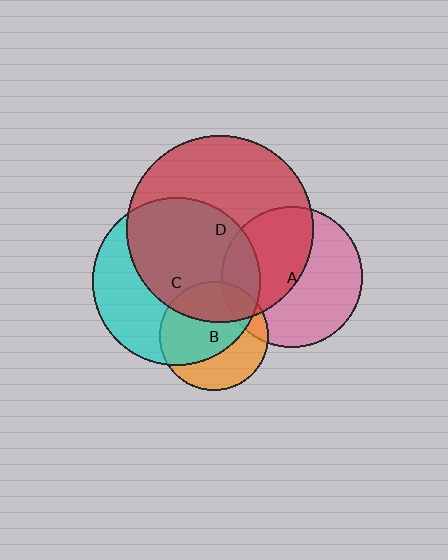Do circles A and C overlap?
Yes.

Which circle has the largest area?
Circle D (red).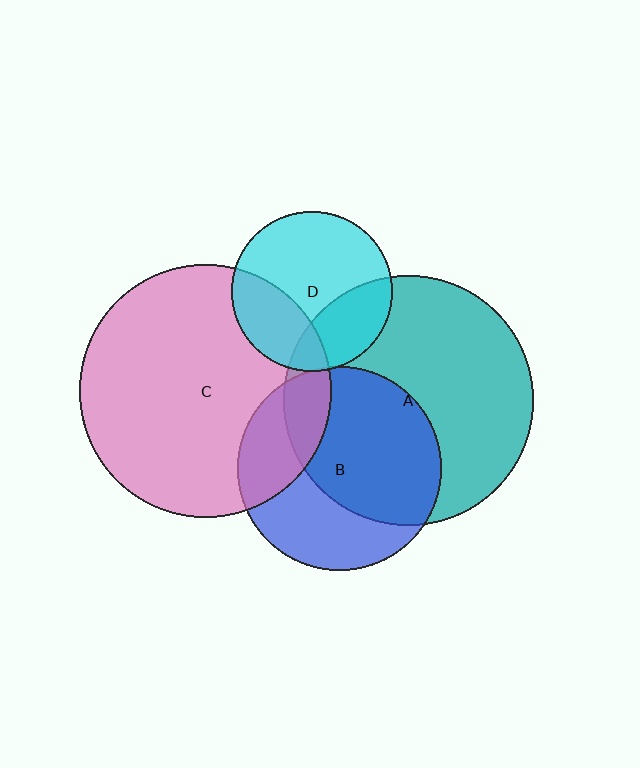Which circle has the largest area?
Circle C (pink).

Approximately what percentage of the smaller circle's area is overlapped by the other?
Approximately 10%.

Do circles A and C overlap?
Yes.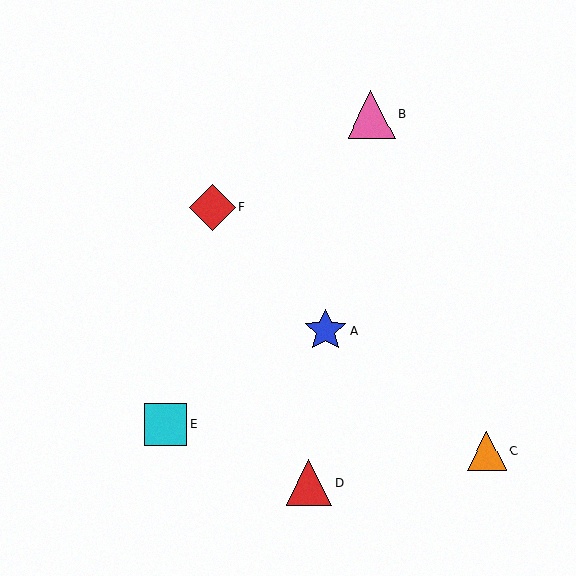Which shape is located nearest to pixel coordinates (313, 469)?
The red triangle (labeled D) at (309, 483) is nearest to that location.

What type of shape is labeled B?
Shape B is a pink triangle.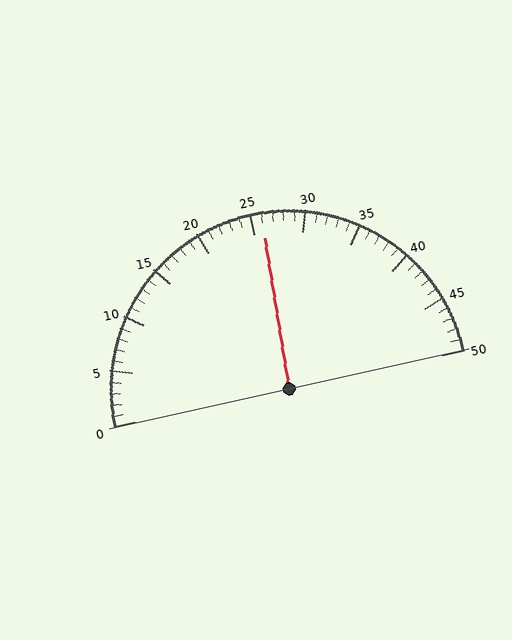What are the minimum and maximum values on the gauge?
The gauge ranges from 0 to 50.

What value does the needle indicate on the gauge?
The needle indicates approximately 26.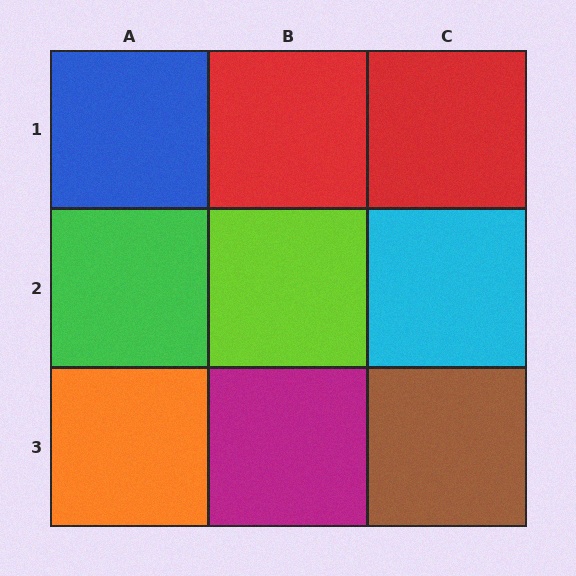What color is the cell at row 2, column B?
Lime.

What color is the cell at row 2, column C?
Cyan.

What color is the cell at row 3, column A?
Orange.